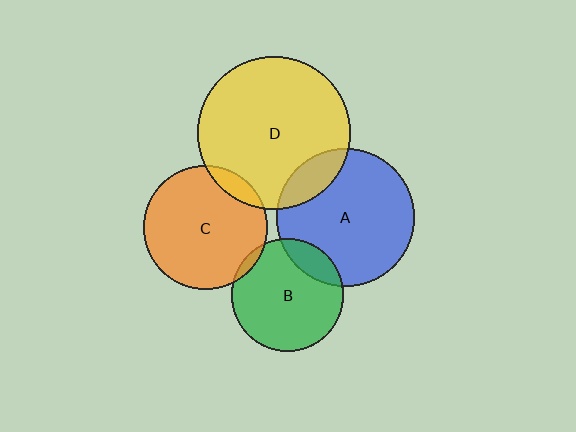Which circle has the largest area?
Circle D (yellow).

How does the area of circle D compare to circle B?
Approximately 1.9 times.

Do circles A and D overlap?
Yes.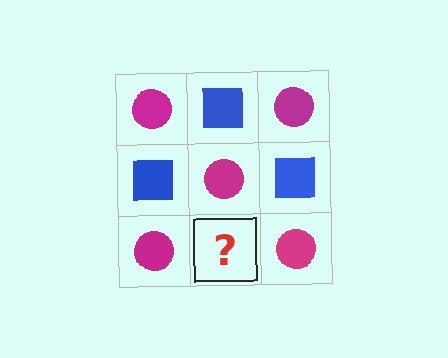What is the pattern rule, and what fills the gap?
The rule is that it alternates magenta circle and blue square in a checkerboard pattern. The gap should be filled with a blue square.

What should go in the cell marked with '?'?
The missing cell should contain a blue square.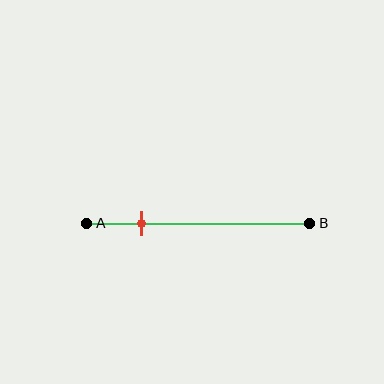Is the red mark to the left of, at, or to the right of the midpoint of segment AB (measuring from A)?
The red mark is to the left of the midpoint of segment AB.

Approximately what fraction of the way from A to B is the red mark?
The red mark is approximately 25% of the way from A to B.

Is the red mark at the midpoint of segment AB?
No, the mark is at about 25% from A, not at the 50% midpoint.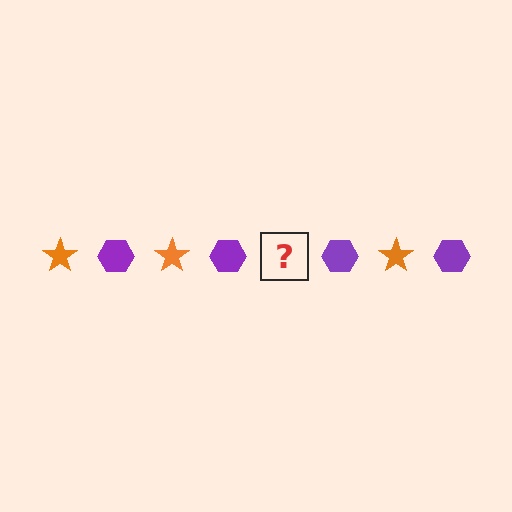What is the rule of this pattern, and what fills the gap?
The rule is that the pattern alternates between orange star and purple hexagon. The gap should be filled with an orange star.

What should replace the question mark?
The question mark should be replaced with an orange star.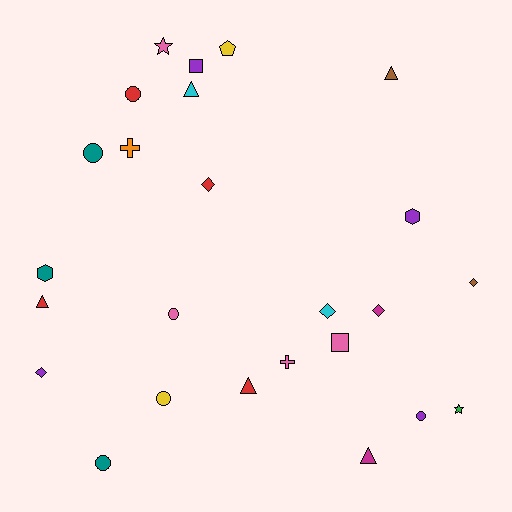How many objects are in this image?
There are 25 objects.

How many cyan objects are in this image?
There are 2 cyan objects.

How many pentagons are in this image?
There is 1 pentagon.